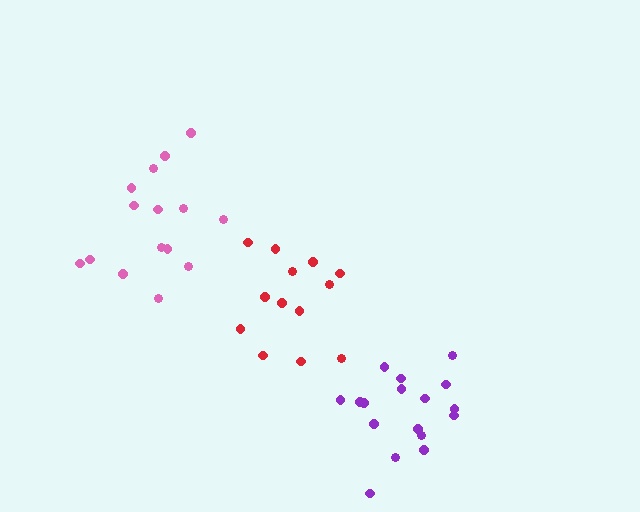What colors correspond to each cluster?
The clusters are colored: purple, red, pink.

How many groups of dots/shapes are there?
There are 3 groups.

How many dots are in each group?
Group 1: 17 dots, Group 2: 13 dots, Group 3: 15 dots (45 total).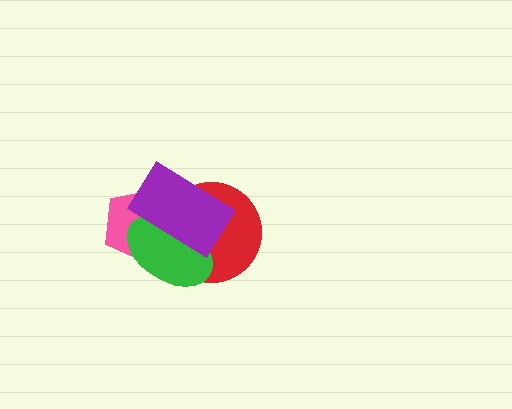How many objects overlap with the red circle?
3 objects overlap with the red circle.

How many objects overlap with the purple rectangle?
3 objects overlap with the purple rectangle.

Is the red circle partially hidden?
Yes, it is partially covered by another shape.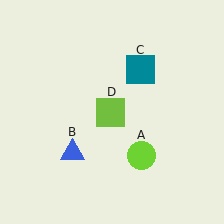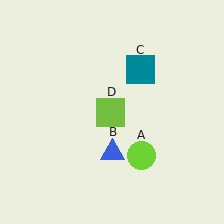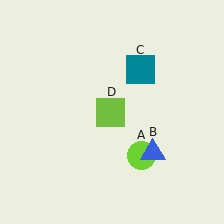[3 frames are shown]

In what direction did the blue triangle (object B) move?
The blue triangle (object B) moved right.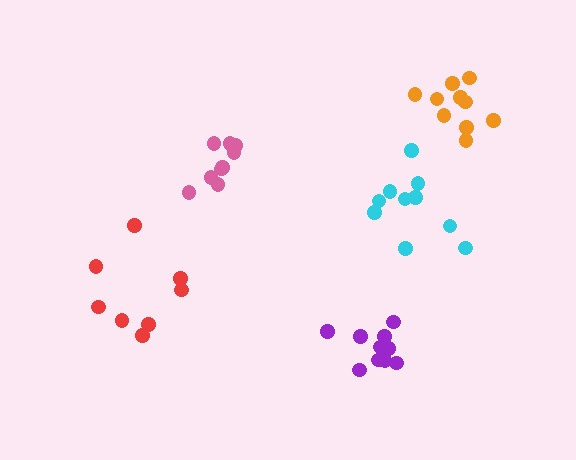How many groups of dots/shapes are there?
There are 5 groups.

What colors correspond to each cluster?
The clusters are colored: pink, red, cyan, orange, purple.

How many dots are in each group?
Group 1: 9 dots, Group 2: 8 dots, Group 3: 10 dots, Group 4: 10 dots, Group 5: 10 dots (47 total).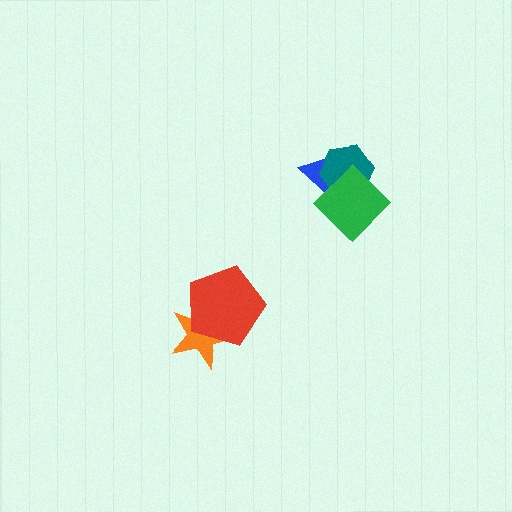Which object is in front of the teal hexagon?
The green diamond is in front of the teal hexagon.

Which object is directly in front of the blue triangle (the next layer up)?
The teal hexagon is directly in front of the blue triangle.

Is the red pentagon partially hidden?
No, no other shape covers it.